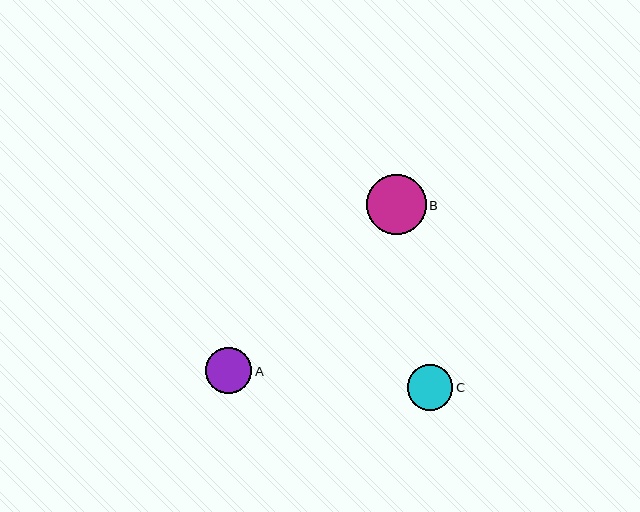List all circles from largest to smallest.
From largest to smallest: B, A, C.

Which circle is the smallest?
Circle C is the smallest with a size of approximately 45 pixels.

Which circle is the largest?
Circle B is the largest with a size of approximately 60 pixels.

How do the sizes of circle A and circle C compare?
Circle A and circle C are approximately the same size.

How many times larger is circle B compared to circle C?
Circle B is approximately 1.3 times the size of circle C.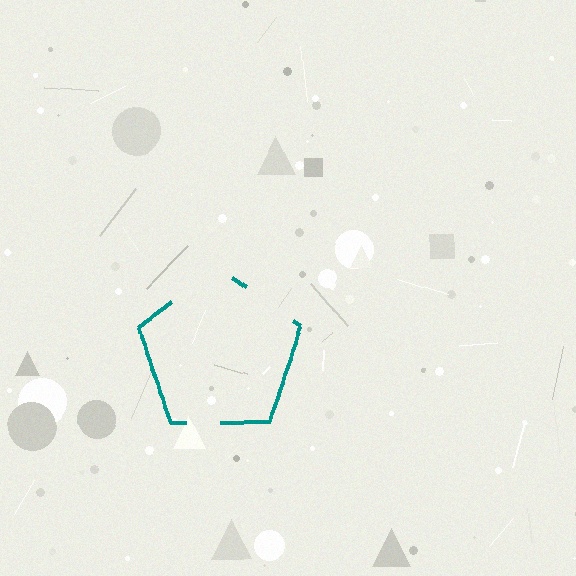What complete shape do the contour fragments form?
The contour fragments form a pentagon.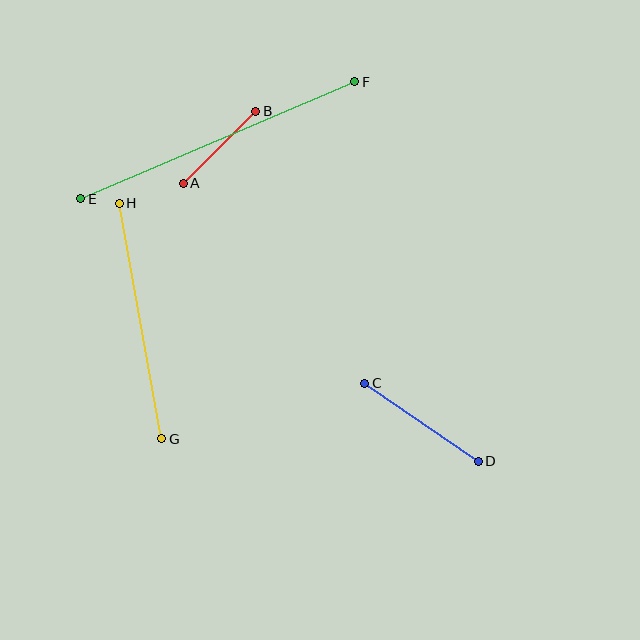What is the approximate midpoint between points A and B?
The midpoint is at approximately (220, 147) pixels.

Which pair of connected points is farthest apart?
Points E and F are farthest apart.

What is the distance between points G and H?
The distance is approximately 239 pixels.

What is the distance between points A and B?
The distance is approximately 102 pixels.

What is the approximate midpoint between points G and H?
The midpoint is at approximately (140, 321) pixels.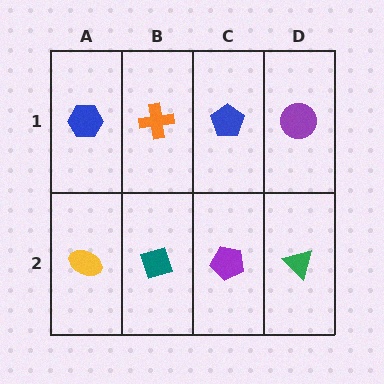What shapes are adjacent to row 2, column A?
A blue hexagon (row 1, column A), a teal diamond (row 2, column B).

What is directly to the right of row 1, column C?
A purple circle.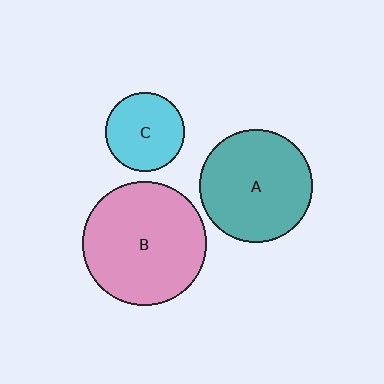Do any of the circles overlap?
No, none of the circles overlap.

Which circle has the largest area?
Circle B (pink).